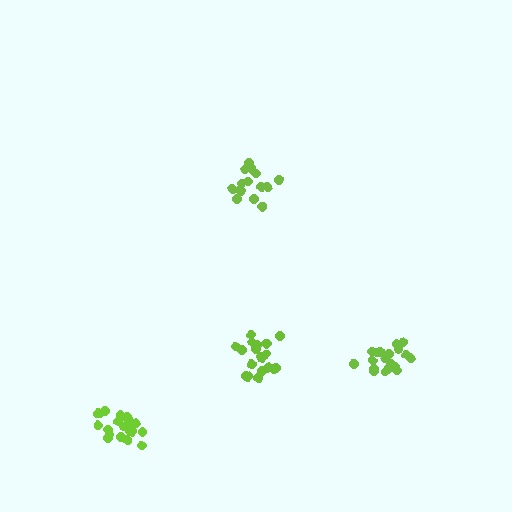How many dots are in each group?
Group 1: 20 dots, Group 2: 16 dots, Group 3: 19 dots, Group 4: 21 dots (76 total).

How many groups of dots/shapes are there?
There are 4 groups.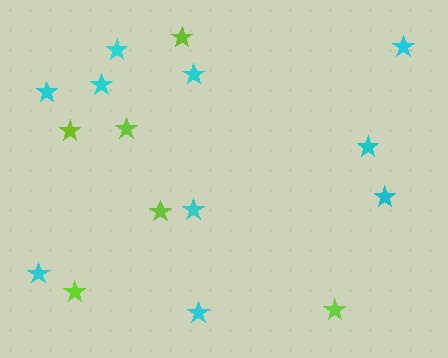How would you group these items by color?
There are 2 groups: one group of cyan stars (10) and one group of lime stars (6).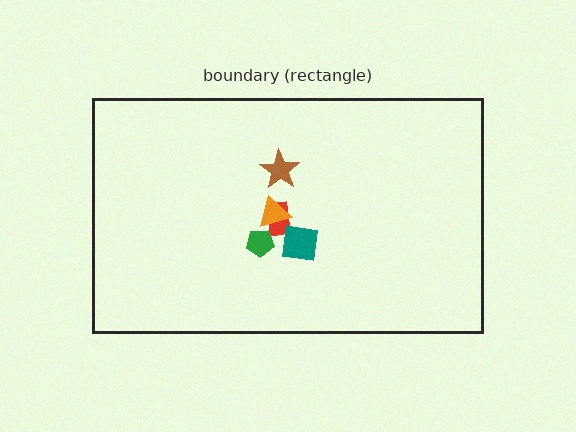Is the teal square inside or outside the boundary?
Inside.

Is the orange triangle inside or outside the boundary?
Inside.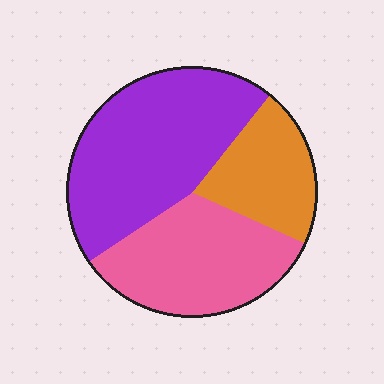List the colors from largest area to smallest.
From largest to smallest: purple, pink, orange.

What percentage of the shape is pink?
Pink takes up about one third (1/3) of the shape.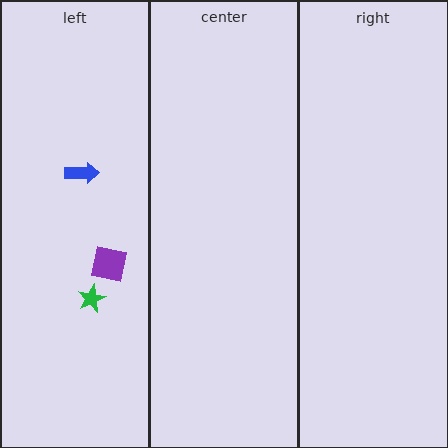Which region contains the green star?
The left region.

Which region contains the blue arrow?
The left region.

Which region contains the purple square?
The left region.